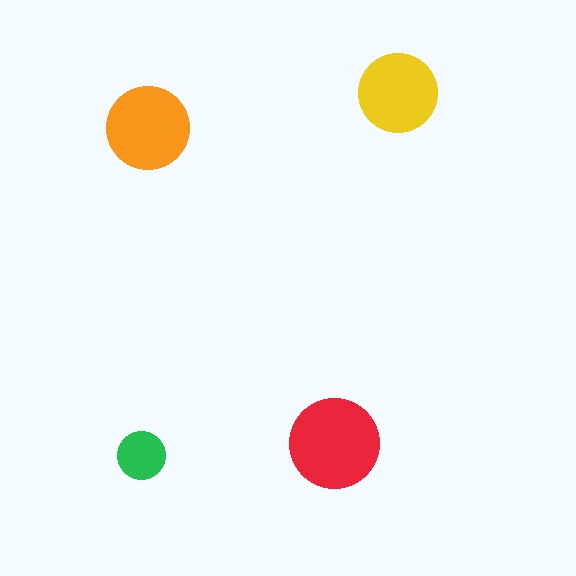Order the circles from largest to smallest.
the red one, the orange one, the yellow one, the green one.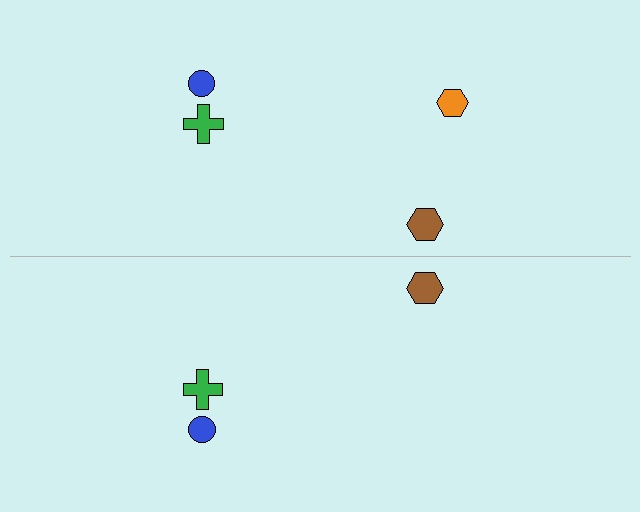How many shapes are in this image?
There are 7 shapes in this image.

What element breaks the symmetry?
A orange hexagon is missing from the bottom side.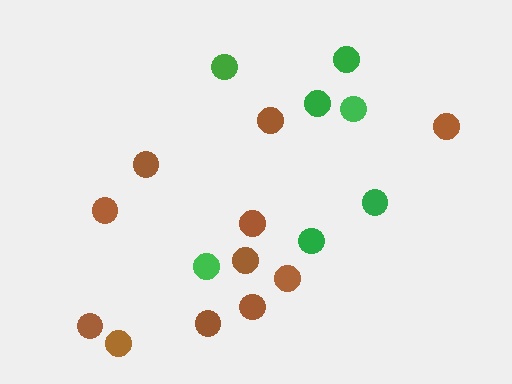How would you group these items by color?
There are 2 groups: one group of brown circles (11) and one group of green circles (7).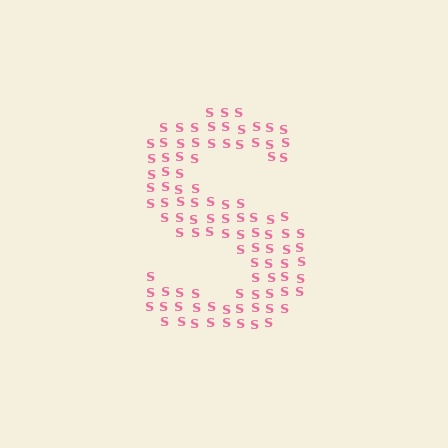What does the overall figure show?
The overall figure shows the letter S.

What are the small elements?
The small elements are letter S's.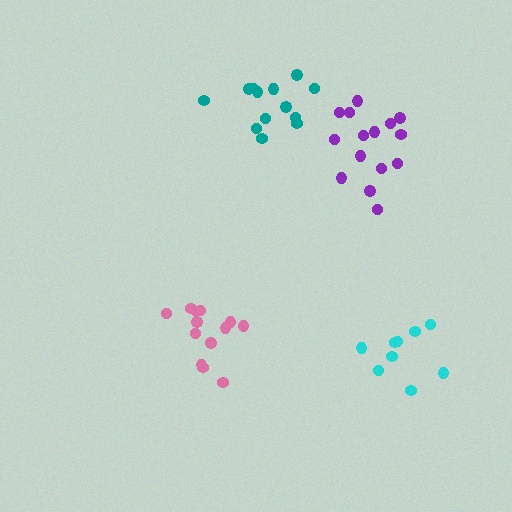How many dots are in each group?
Group 1: 13 dots, Group 2: 9 dots, Group 3: 13 dots, Group 4: 15 dots (50 total).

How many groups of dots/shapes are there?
There are 4 groups.